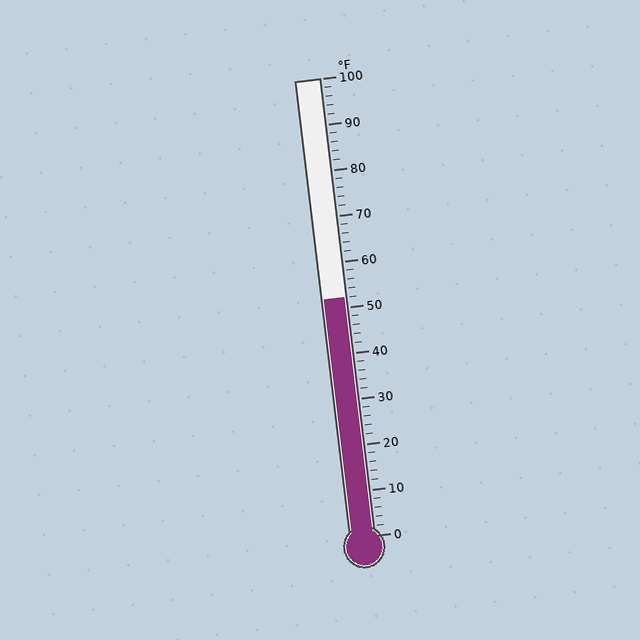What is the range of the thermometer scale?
The thermometer scale ranges from 0°F to 100°F.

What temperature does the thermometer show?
The thermometer shows approximately 52°F.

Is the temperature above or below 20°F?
The temperature is above 20°F.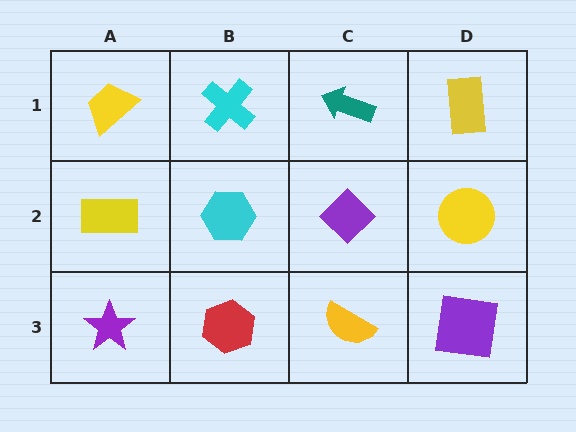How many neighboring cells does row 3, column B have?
3.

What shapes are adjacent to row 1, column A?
A yellow rectangle (row 2, column A), a cyan cross (row 1, column B).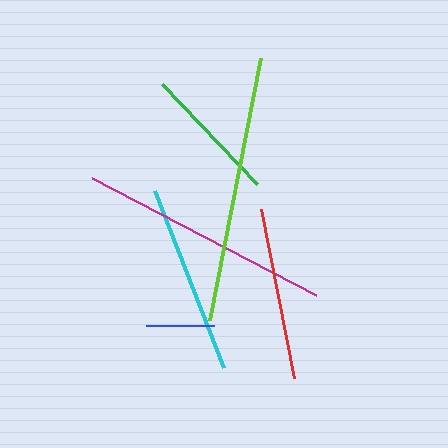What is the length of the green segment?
The green segment is approximately 139 pixels long.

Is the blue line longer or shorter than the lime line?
The lime line is longer than the blue line.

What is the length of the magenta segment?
The magenta segment is approximately 253 pixels long.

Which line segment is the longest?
The lime line is the longest at approximately 267 pixels.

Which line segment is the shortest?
The blue line is the shortest at approximately 68 pixels.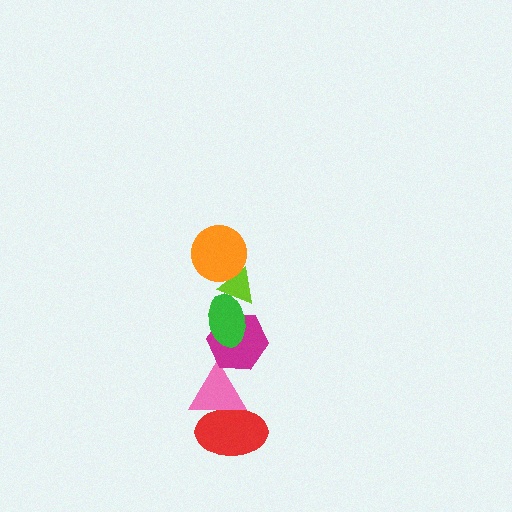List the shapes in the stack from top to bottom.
From top to bottom: the orange circle, the lime triangle, the green ellipse, the magenta hexagon, the pink triangle, the red ellipse.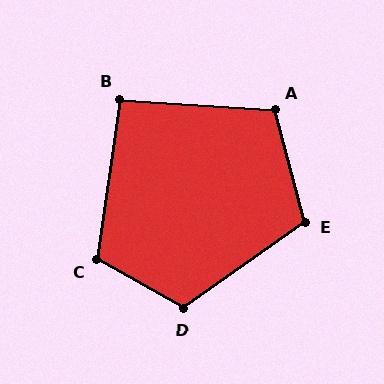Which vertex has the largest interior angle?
D, at approximately 115 degrees.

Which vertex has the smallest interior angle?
B, at approximately 95 degrees.